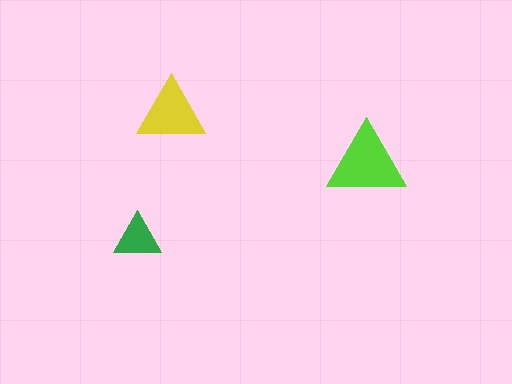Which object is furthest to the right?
The lime triangle is rightmost.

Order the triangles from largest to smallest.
the lime one, the yellow one, the green one.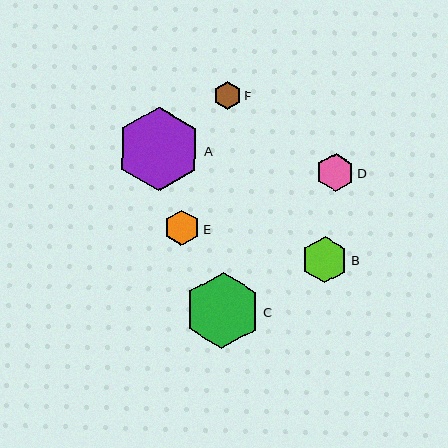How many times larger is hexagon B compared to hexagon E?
Hexagon B is approximately 1.3 times the size of hexagon E.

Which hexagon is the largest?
Hexagon A is the largest with a size of approximately 84 pixels.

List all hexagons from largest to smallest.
From largest to smallest: A, C, B, D, E, F.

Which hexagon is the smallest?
Hexagon F is the smallest with a size of approximately 27 pixels.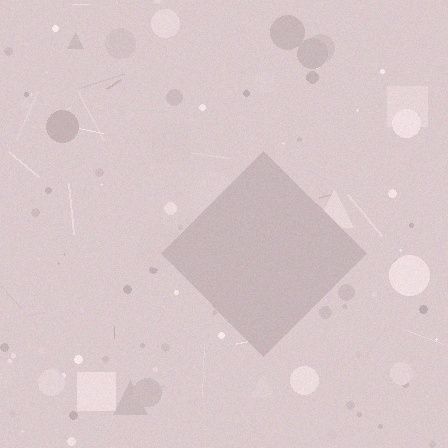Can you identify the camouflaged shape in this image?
The camouflaged shape is a diamond.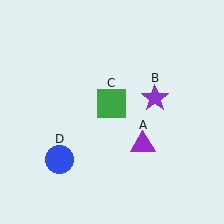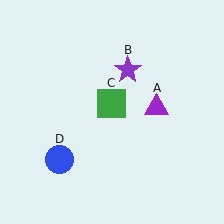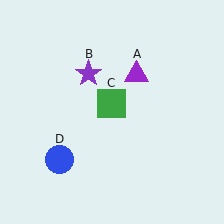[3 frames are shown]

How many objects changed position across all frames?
2 objects changed position: purple triangle (object A), purple star (object B).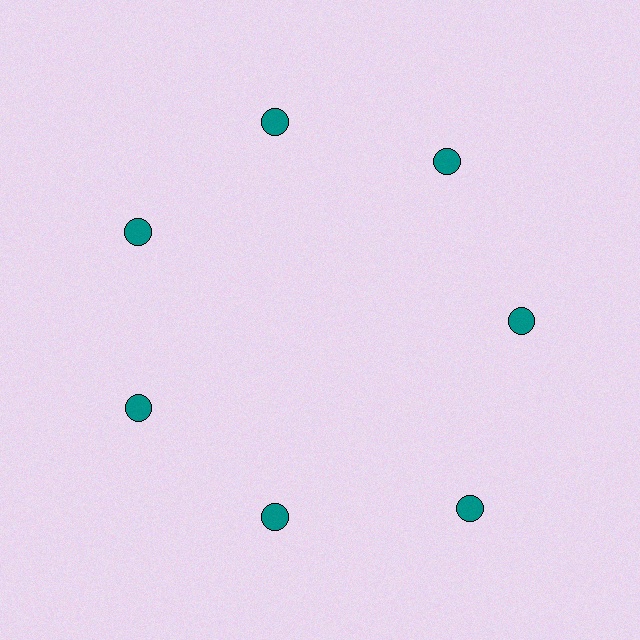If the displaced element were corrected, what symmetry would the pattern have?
It would have 7-fold rotational symmetry — the pattern would map onto itself every 51 degrees.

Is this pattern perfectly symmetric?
No. The 7 teal circles are arranged in a ring, but one element near the 5 o'clock position is pushed outward from the center, breaking the 7-fold rotational symmetry.